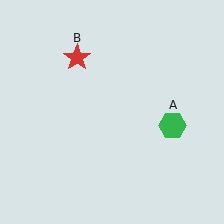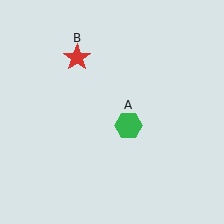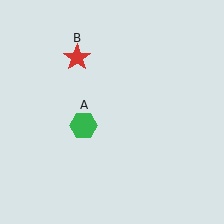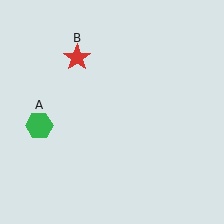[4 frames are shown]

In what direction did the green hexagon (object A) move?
The green hexagon (object A) moved left.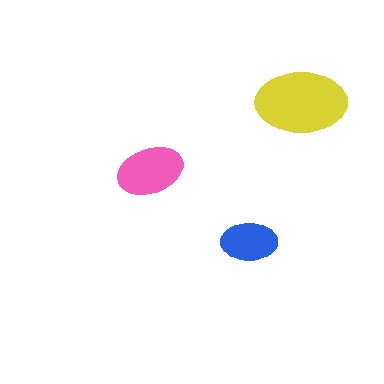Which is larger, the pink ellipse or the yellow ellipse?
The yellow one.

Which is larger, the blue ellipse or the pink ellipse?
The pink one.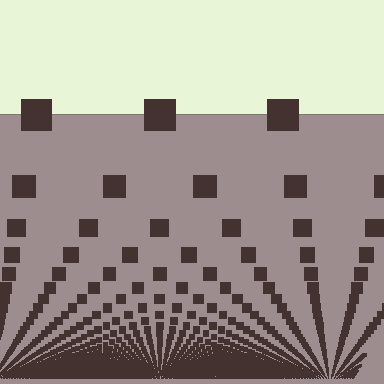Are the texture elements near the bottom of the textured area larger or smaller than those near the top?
Smaller. The gradient is inverted — elements near the bottom are smaller and denser.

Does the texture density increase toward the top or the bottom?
Density increases toward the bottom.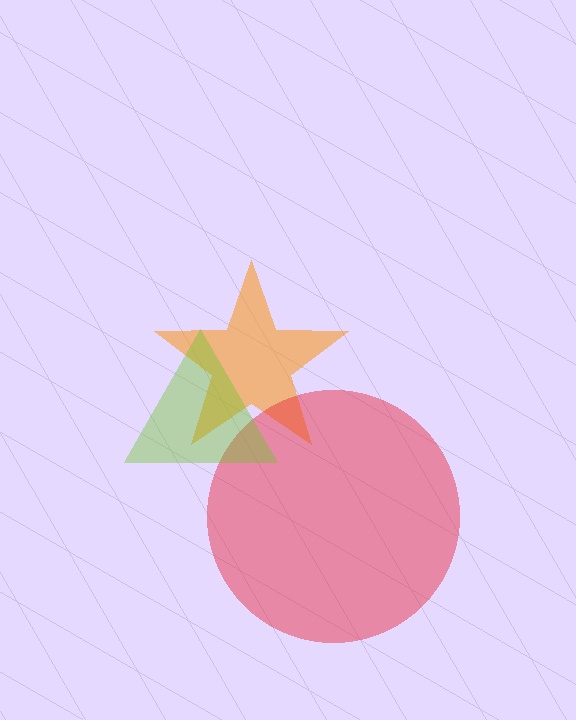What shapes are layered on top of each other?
The layered shapes are: an orange star, a red circle, a lime triangle.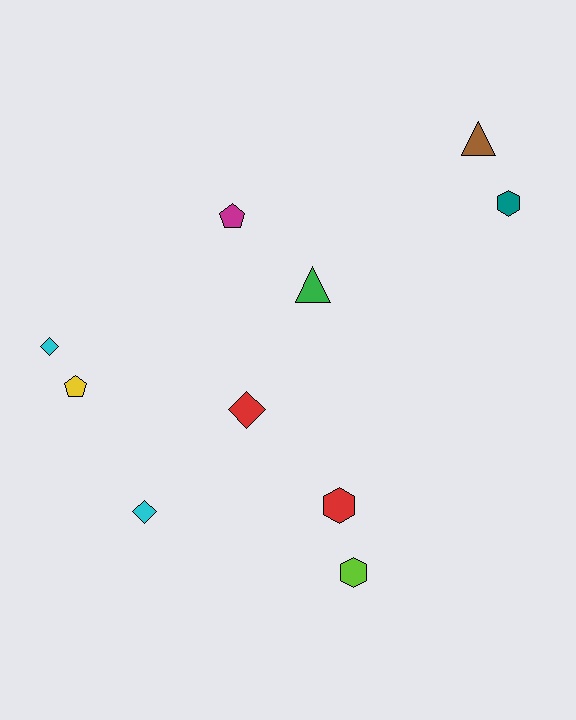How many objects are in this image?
There are 10 objects.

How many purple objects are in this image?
There are no purple objects.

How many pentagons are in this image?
There are 2 pentagons.